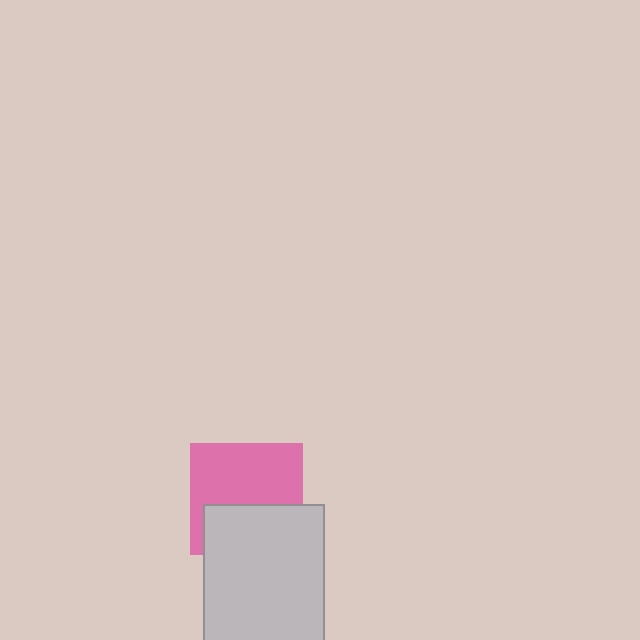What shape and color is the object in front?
The object in front is a light gray rectangle.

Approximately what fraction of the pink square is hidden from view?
Roughly 41% of the pink square is hidden behind the light gray rectangle.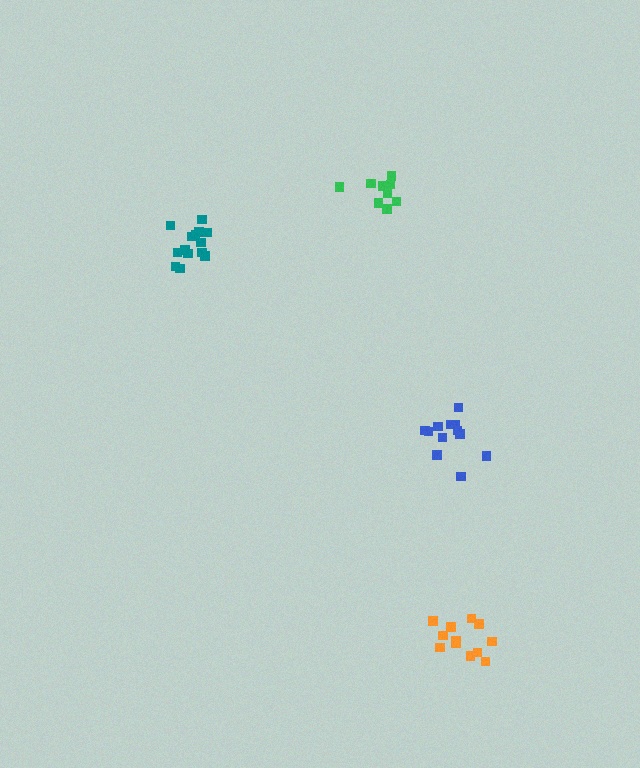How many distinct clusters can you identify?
There are 4 distinct clusters.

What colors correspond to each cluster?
The clusters are colored: green, teal, orange, blue.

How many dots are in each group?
Group 1: 9 dots, Group 2: 15 dots, Group 3: 12 dots, Group 4: 12 dots (48 total).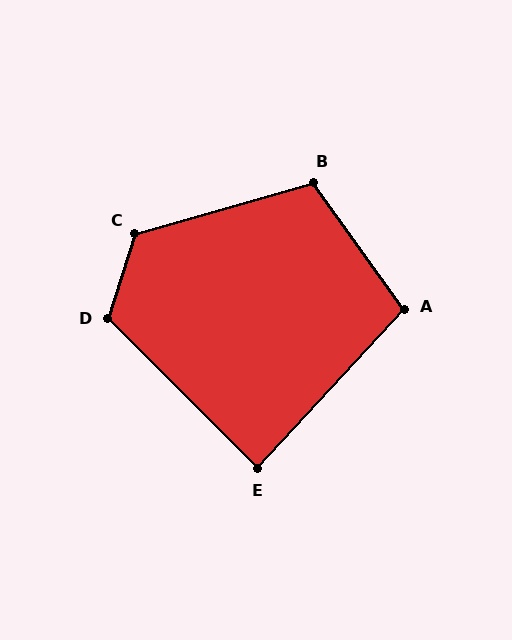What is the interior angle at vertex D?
Approximately 117 degrees (obtuse).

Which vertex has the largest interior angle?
C, at approximately 124 degrees.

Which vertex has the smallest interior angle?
E, at approximately 88 degrees.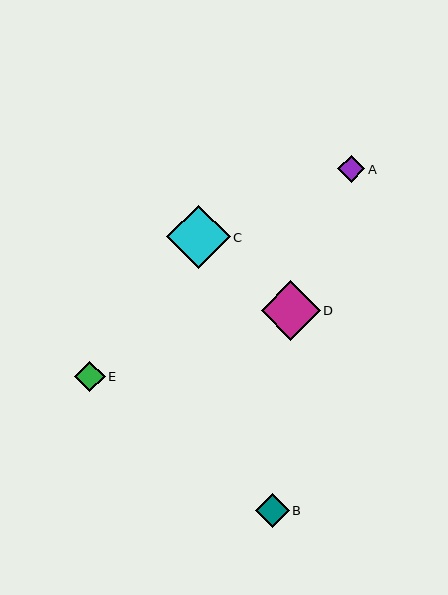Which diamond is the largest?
Diamond C is the largest with a size of approximately 63 pixels.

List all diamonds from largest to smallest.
From largest to smallest: C, D, B, E, A.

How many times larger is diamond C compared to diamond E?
Diamond C is approximately 2.1 times the size of diamond E.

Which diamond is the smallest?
Diamond A is the smallest with a size of approximately 27 pixels.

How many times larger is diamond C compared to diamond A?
Diamond C is approximately 2.3 times the size of diamond A.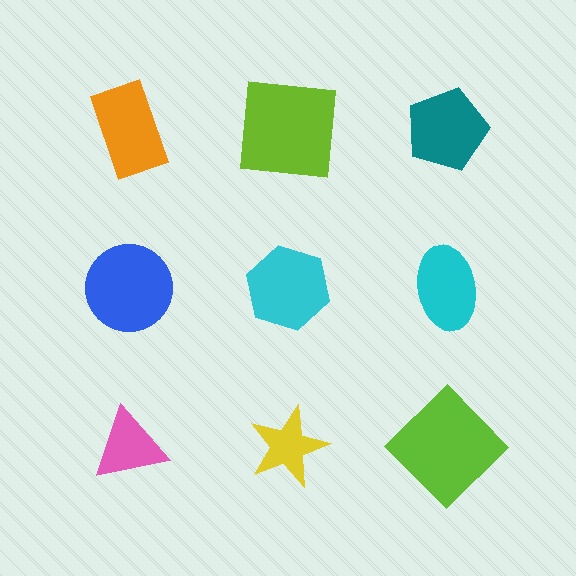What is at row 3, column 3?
A lime diamond.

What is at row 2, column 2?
A cyan hexagon.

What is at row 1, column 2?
A lime square.